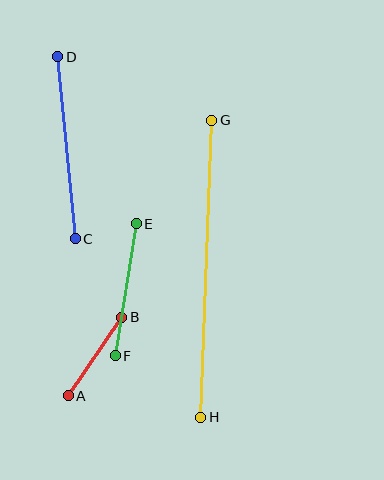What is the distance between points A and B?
The distance is approximately 95 pixels.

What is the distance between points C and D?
The distance is approximately 183 pixels.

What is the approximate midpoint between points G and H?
The midpoint is at approximately (206, 269) pixels.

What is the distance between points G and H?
The distance is approximately 297 pixels.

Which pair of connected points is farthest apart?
Points G and H are farthest apart.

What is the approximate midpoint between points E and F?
The midpoint is at approximately (126, 290) pixels.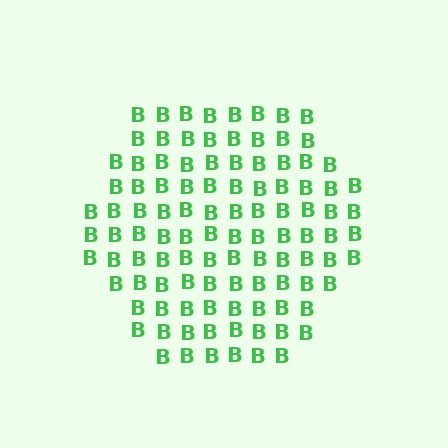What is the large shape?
The large shape is a hexagon.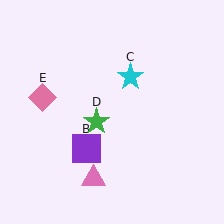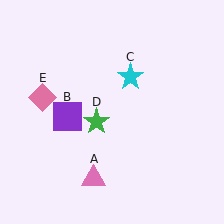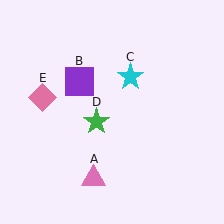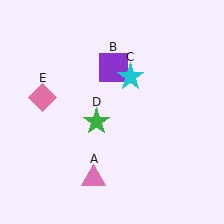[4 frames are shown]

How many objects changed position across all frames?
1 object changed position: purple square (object B).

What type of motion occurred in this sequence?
The purple square (object B) rotated clockwise around the center of the scene.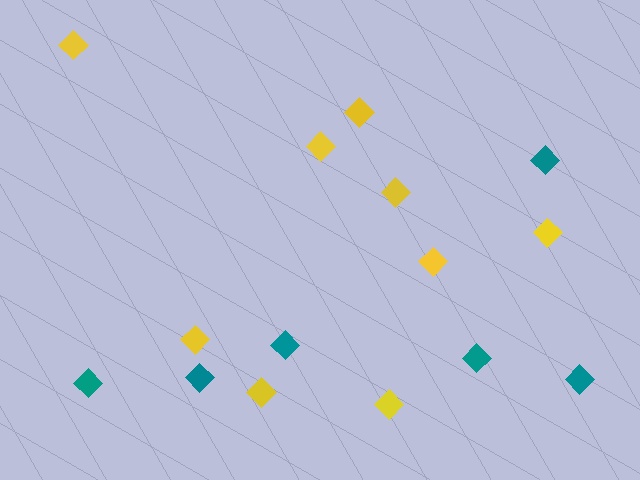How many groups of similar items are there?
There are 2 groups: one group of yellow diamonds (9) and one group of teal diamonds (6).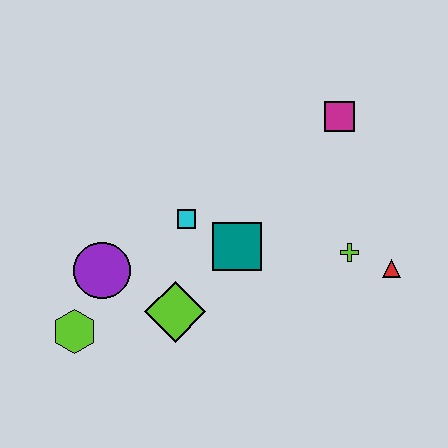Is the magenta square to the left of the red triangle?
Yes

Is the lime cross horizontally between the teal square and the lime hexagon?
No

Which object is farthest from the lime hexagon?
The magenta square is farthest from the lime hexagon.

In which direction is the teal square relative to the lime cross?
The teal square is to the left of the lime cross.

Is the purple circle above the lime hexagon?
Yes